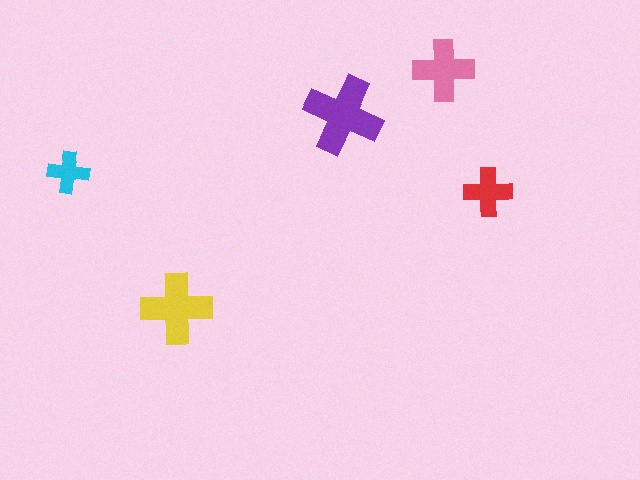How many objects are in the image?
There are 5 objects in the image.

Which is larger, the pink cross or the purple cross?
The purple one.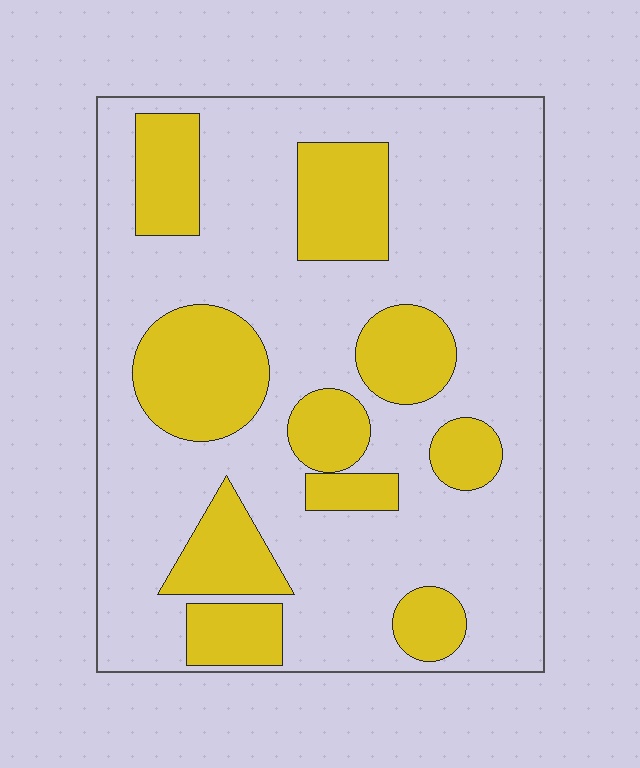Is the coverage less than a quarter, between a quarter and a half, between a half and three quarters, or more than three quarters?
Between a quarter and a half.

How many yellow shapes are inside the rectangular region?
10.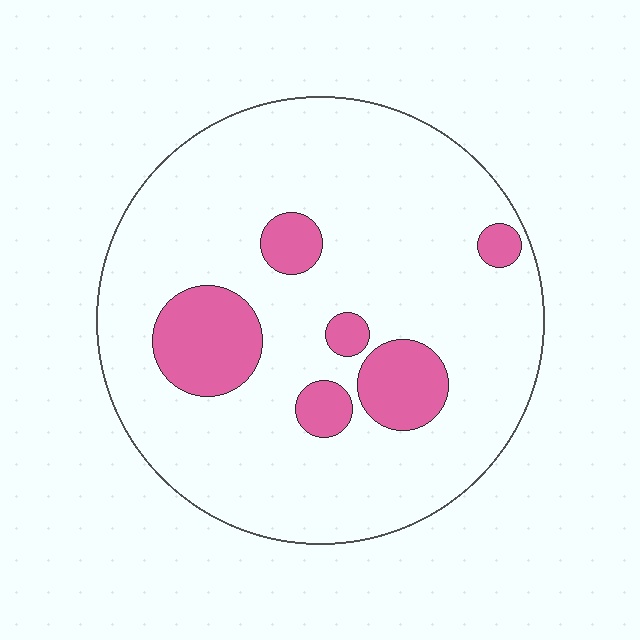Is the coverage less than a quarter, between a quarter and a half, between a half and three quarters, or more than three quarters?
Less than a quarter.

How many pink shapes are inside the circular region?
6.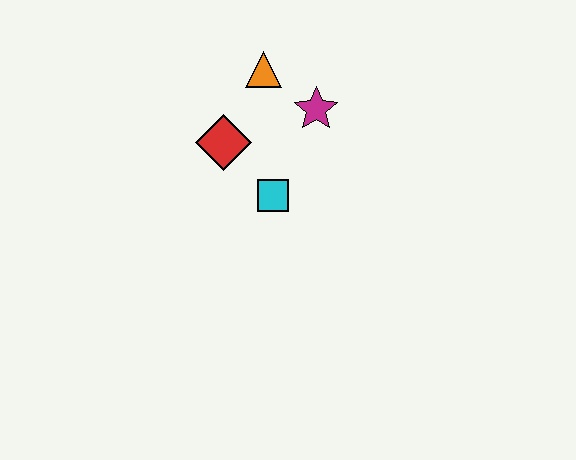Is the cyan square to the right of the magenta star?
No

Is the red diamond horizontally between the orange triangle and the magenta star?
No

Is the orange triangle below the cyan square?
No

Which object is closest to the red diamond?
The cyan square is closest to the red diamond.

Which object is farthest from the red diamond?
The magenta star is farthest from the red diamond.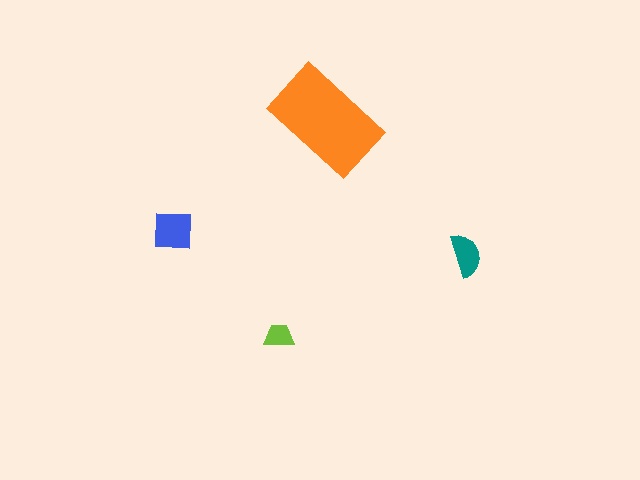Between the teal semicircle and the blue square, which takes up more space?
The blue square.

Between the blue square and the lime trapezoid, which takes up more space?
The blue square.